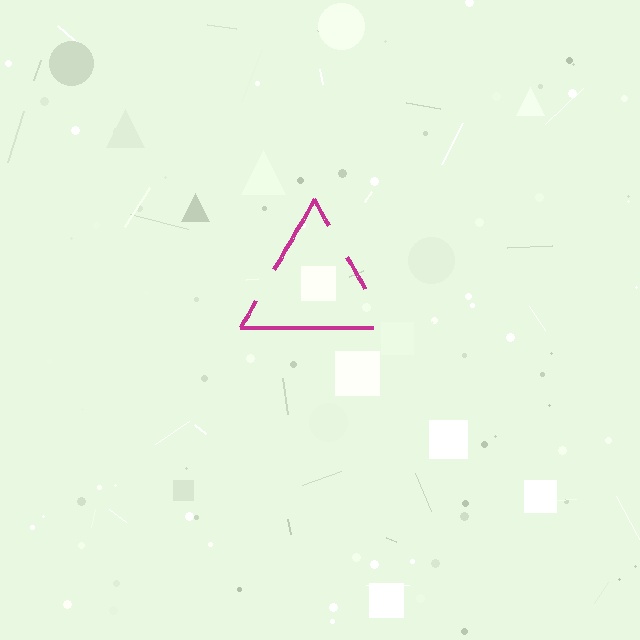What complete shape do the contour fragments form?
The contour fragments form a triangle.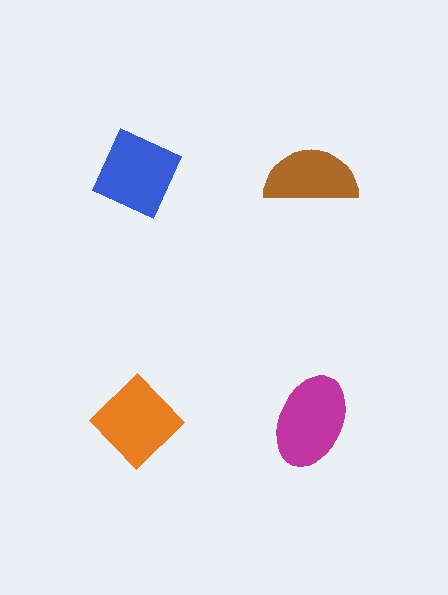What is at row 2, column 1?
An orange diamond.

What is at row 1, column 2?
A brown semicircle.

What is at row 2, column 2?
A magenta ellipse.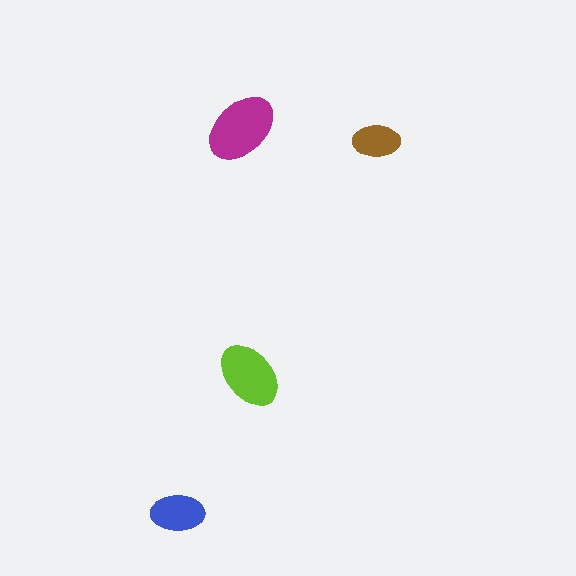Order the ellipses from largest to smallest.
the magenta one, the lime one, the blue one, the brown one.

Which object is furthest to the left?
The blue ellipse is leftmost.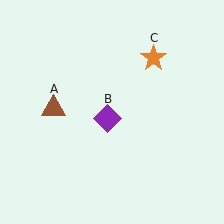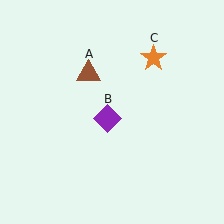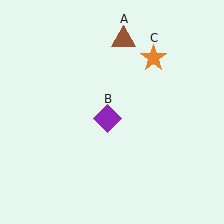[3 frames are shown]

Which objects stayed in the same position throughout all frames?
Purple diamond (object B) and orange star (object C) remained stationary.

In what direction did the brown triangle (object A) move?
The brown triangle (object A) moved up and to the right.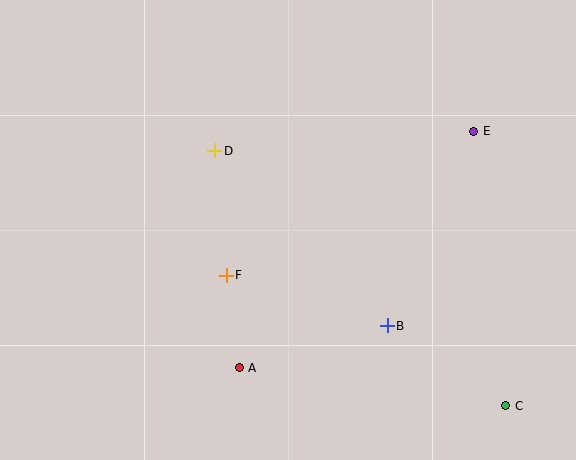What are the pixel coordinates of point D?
Point D is at (214, 151).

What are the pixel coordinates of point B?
Point B is at (387, 326).